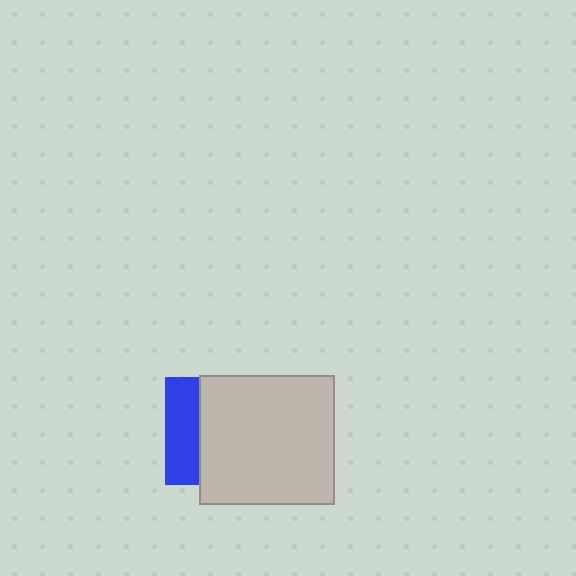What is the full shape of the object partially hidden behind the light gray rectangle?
The partially hidden object is a blue square.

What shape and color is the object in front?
The object in front is a light gray rectangle.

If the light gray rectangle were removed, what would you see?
You would see the complete blue square.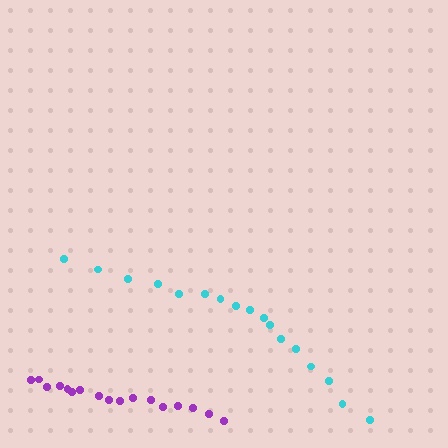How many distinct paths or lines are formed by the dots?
There are 2 distinct paths.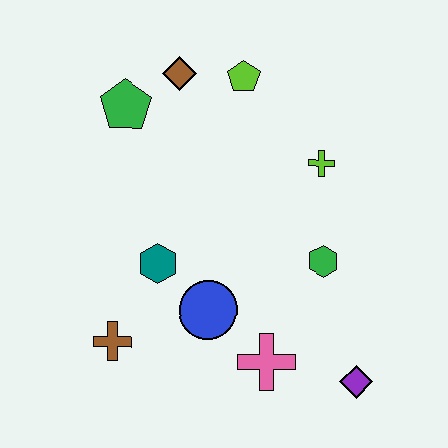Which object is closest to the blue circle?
The teal hexagon is closest to the blue circle.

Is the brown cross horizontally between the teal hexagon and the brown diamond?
No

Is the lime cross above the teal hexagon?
Yes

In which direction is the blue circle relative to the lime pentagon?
The blue circle is below the lime pentagon.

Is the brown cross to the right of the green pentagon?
No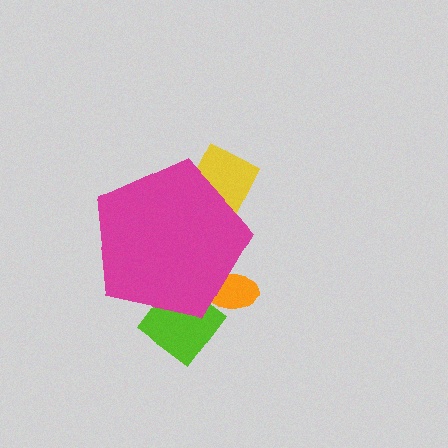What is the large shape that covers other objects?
A magenta pentagon.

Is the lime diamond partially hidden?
Yes, the lime diamond is partially hidden behind the magenta pentagon.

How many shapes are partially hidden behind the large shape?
3 shapes are partially hidden.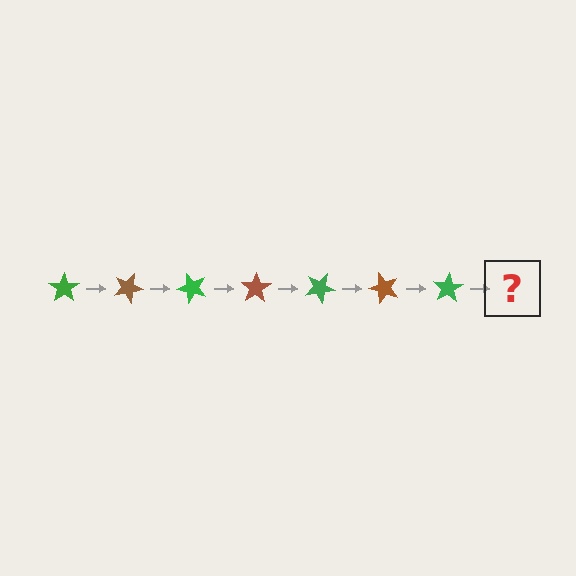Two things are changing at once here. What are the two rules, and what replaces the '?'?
The two rules are that it rotates 25 degrees each step and the color cycles through green and brown. The '?' should be a brown star, rotated 175 degrees from the start.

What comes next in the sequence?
The next element should be a brown star, rotated 175 degrees from the start.